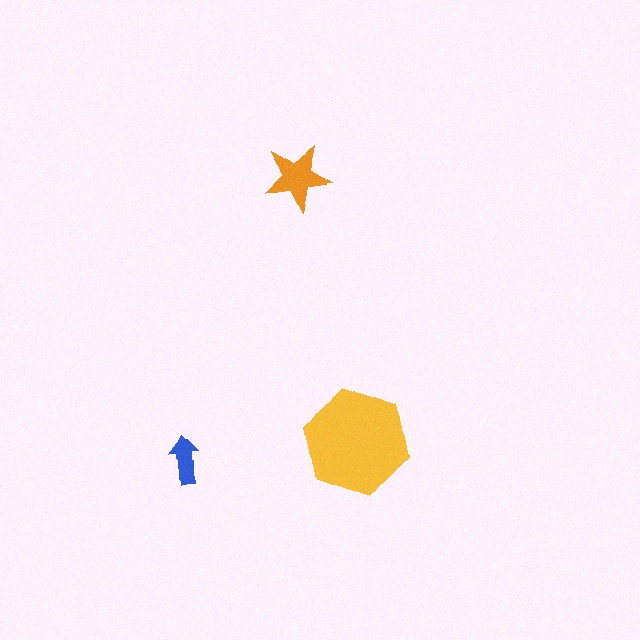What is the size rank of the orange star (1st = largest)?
2nd.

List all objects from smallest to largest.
The blue arrow, the orange star, the yellow hexagon.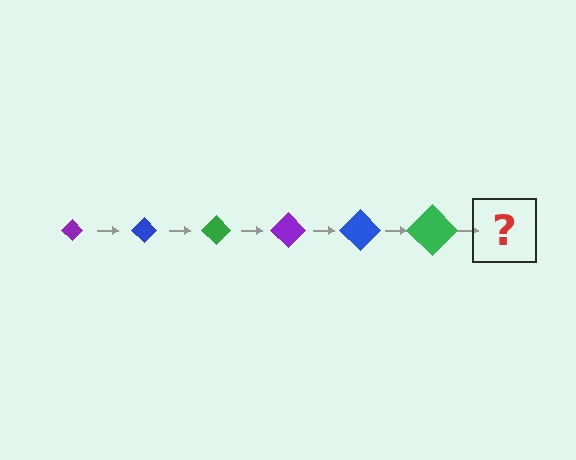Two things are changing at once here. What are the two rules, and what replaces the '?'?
The two rules are that the diamond grows larger each step and the color cycles through purple, blue, and green. The '?' should be a purple diamond, larger than the previous one.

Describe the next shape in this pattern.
It should be a purple diamond, larger than the previous one.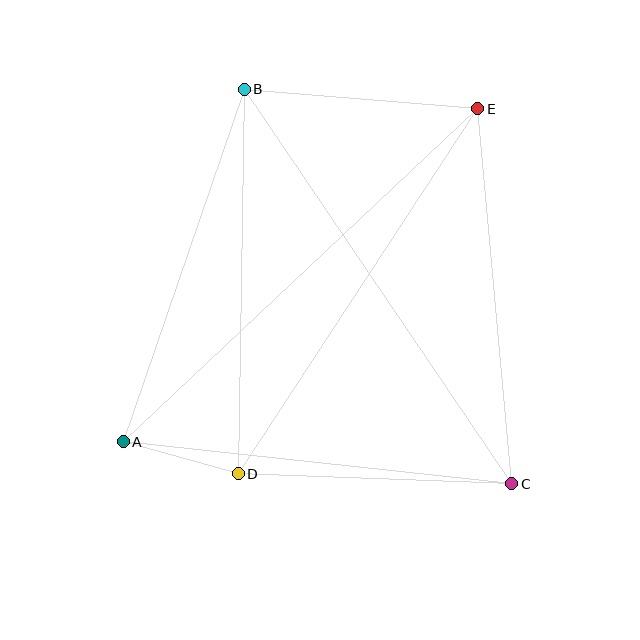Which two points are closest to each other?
Points A and D are closest to each other.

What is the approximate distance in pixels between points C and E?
The distance between C and E is approximately 376 pixels.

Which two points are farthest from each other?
Points A and E are farthest from each other.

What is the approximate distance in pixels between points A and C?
The distance between A and C is approximately 391 pixels.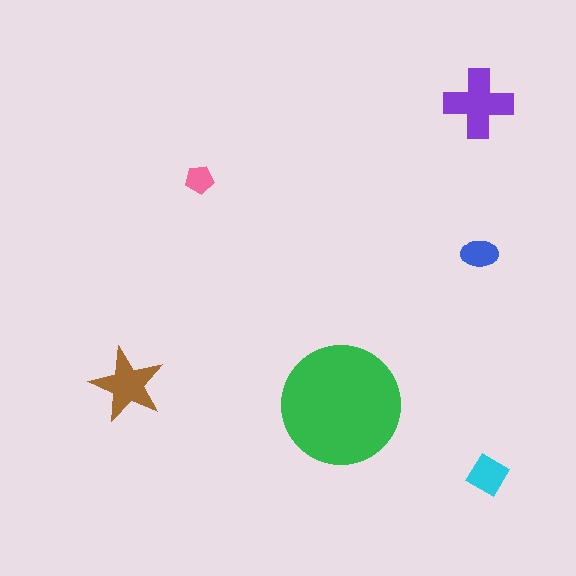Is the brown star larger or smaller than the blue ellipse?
Larger.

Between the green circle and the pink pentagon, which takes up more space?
The green circle.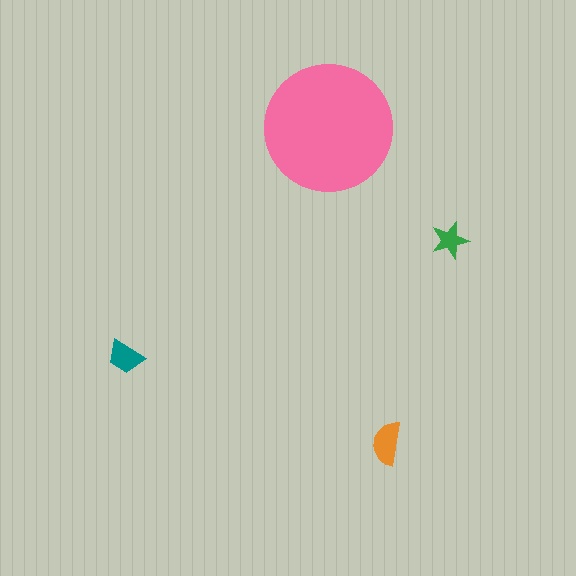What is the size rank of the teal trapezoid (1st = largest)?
3rd.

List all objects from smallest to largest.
The green star, the teal trapezoid, the orange semicircle, the pink circle.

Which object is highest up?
The pink circle is topmost.